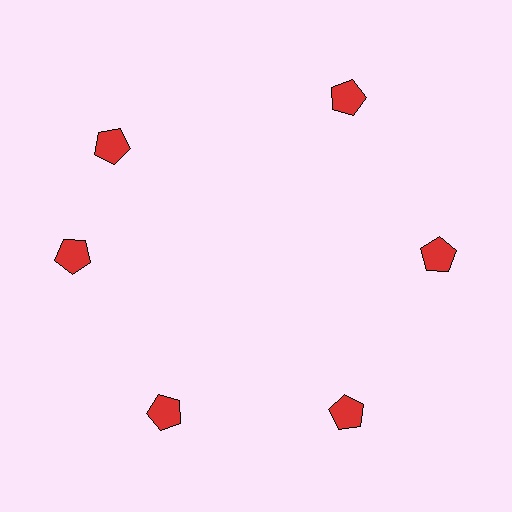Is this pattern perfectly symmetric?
No. The 6 red pentagons are arranged in a ring, but one element near the 11 o'clock position is rotated out of alignment along the ring, breaking the 6-fold rotational symmetry.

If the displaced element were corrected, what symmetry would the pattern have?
It would have 6-fold rotational symmetry — the pattern would map onto itself every 60 degrees.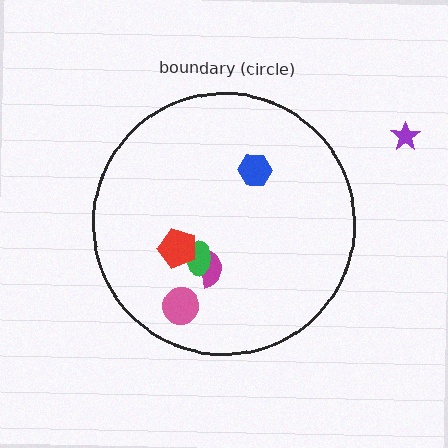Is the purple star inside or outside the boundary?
Outside.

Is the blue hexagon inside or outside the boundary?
Inside.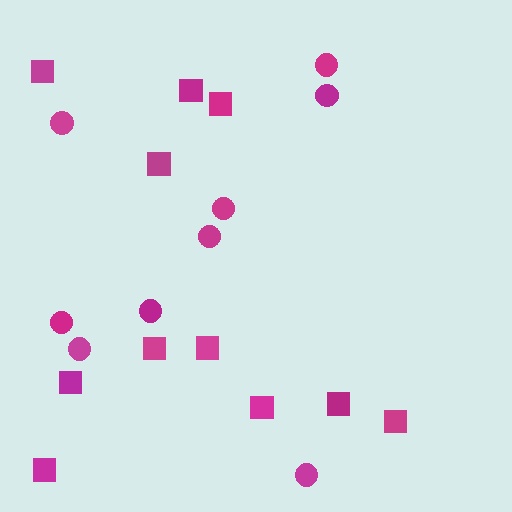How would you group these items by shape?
There are 2 groups: one group of squares (11) and one group of circles (9).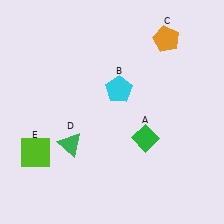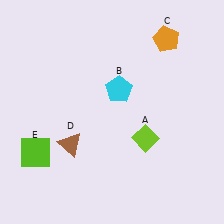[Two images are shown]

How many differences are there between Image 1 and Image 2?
There are 2 differences between the two images.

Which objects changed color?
A changed from green to lime. D changed from green to brown.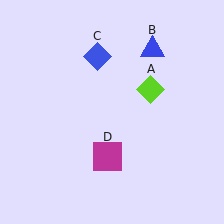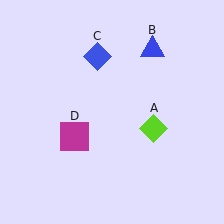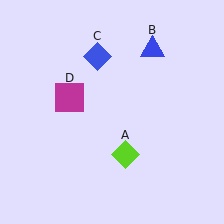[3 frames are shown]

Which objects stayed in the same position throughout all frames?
Blue triangle (object B) and blue diamond (object C) remained stationary.